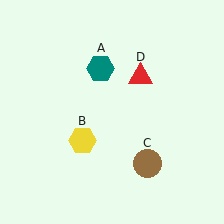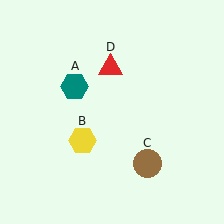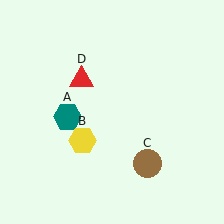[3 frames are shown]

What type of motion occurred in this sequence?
The teal hexagon (object A), red triangle (object D) rotated counterclockwise around the center of the scene.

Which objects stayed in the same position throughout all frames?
Yellow hexagon (object B) and brown circle (object C) remained stationary.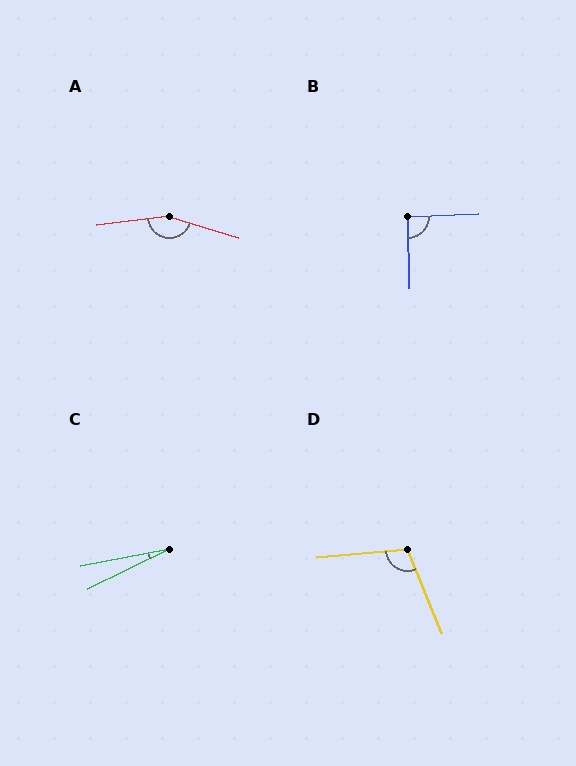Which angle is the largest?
A, at approximately 155 degrees.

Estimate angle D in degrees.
Approximately 107 degrees.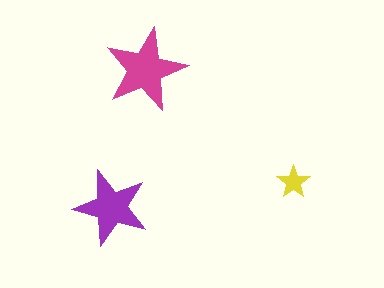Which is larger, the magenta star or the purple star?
The magenta one.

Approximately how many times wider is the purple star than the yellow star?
About 2.5 times wider.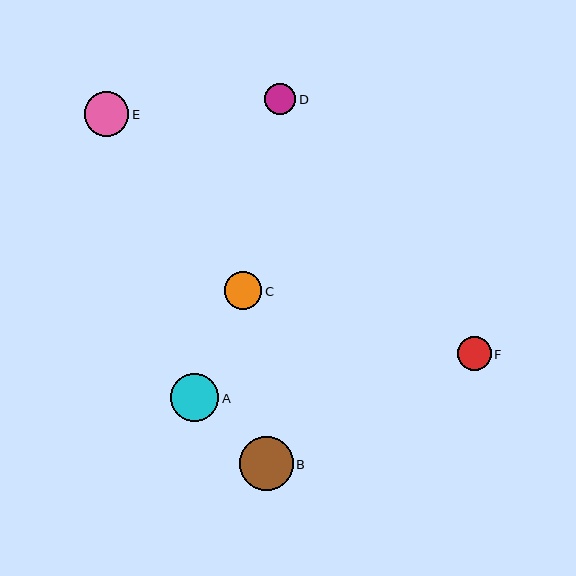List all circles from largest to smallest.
From largest to smallest: B, A, E, C, F, D.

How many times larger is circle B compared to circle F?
Circle B is approximately 1.6 times the size of circle F.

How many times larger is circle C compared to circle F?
Circle C is approximately 1.1 times the size of circle F.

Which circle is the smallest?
Circle D is the smallest with a size of approximately 31 pixels.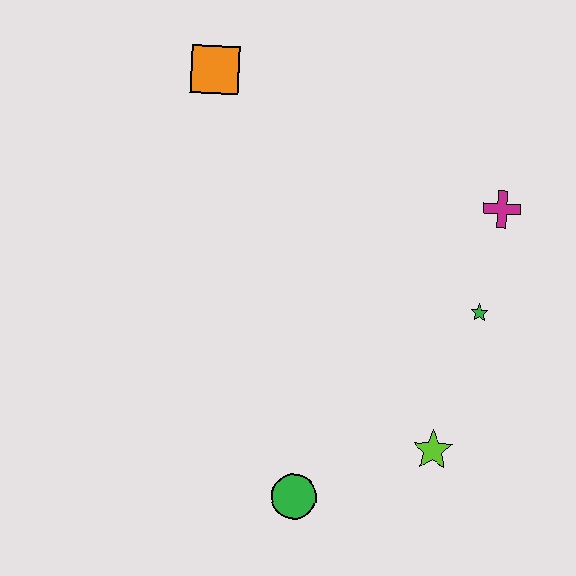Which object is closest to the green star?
The magenta cross is closest to the green star.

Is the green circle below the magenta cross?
Yes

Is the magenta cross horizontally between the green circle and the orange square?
No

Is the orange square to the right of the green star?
No